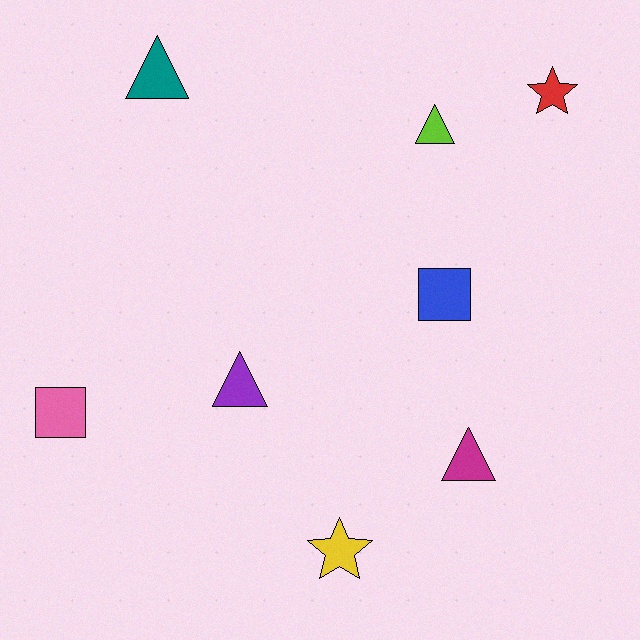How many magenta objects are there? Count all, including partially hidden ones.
There is 1 magenta object.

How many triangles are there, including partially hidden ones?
There are 4 triangles.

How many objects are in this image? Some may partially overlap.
There are 8 objects.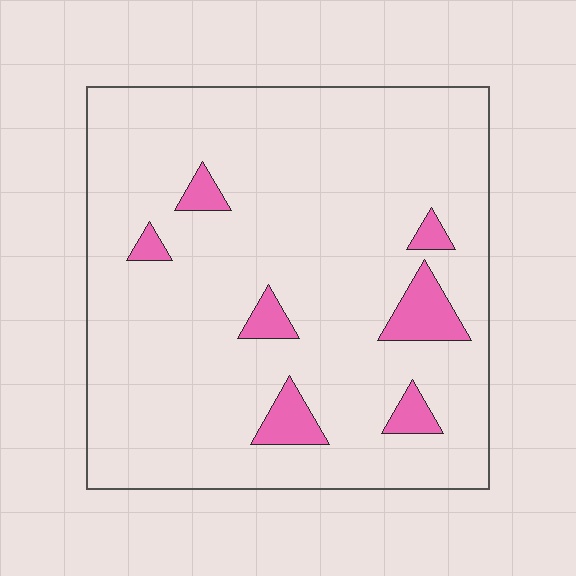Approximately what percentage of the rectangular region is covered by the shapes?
Approximately 10%.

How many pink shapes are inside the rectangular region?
7.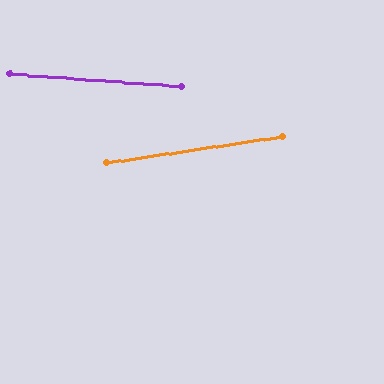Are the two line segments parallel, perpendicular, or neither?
Neither parallel nor perpendicular — they differ by about 13°.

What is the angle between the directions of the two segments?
Approximately 13 degrees.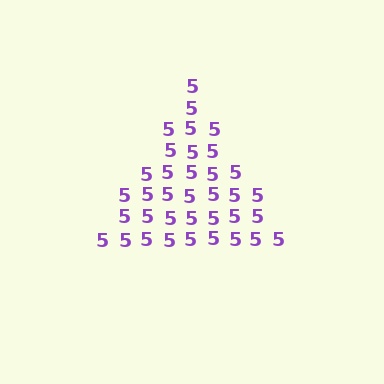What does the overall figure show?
The overall figure shows a triangle.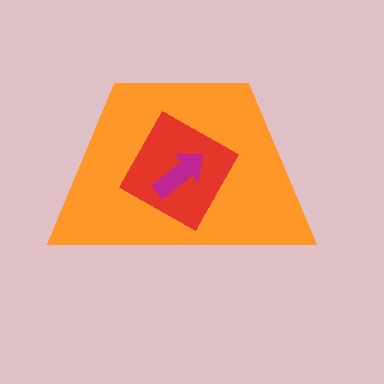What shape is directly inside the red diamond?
The magenta arrow.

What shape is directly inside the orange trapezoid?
The red diamond.